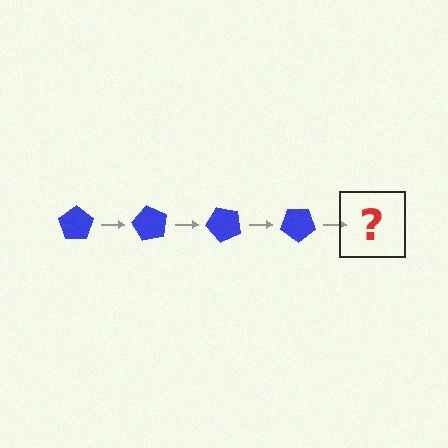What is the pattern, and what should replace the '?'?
The pattern is that the pentagon rotates 60 degrees each step. The '?' should be a blue pentagon rotated 240 degrees.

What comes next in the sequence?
The next element should be a blue pentagon rotated 240 degrees.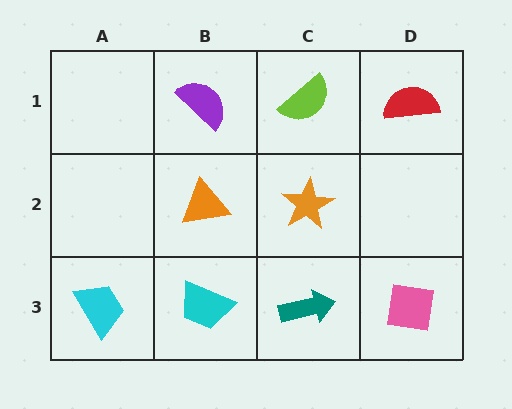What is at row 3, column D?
A pink square.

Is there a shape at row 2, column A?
No, that cell is empty.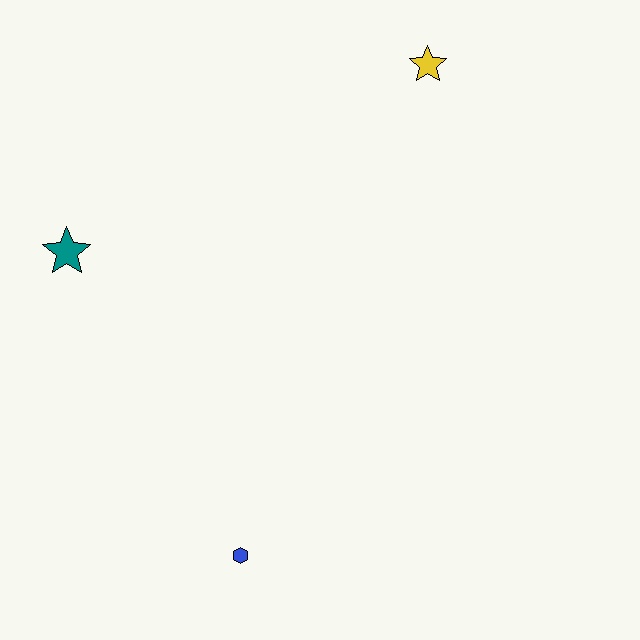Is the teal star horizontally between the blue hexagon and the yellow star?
No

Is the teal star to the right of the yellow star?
No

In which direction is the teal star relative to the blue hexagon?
The teal star is above the blue hexagon.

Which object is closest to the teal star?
The blue hexagon is closest to the teal star.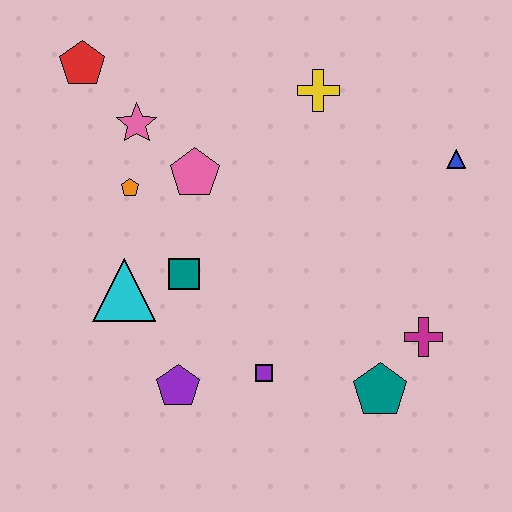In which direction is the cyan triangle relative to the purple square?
The cyan triangle is to the left of the purple square.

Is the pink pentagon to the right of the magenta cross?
No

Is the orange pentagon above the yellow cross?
No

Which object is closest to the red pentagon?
The pink star is closest to the red pentagon.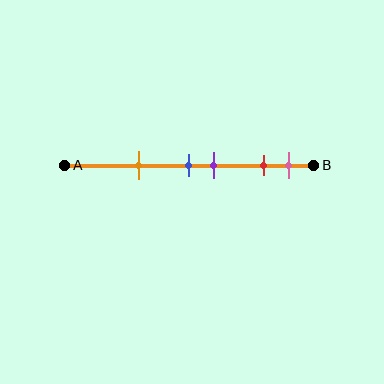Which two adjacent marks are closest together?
The blue and purple marks are the closest adjacent pair.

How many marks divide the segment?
There are 5 marks dividing the segment.